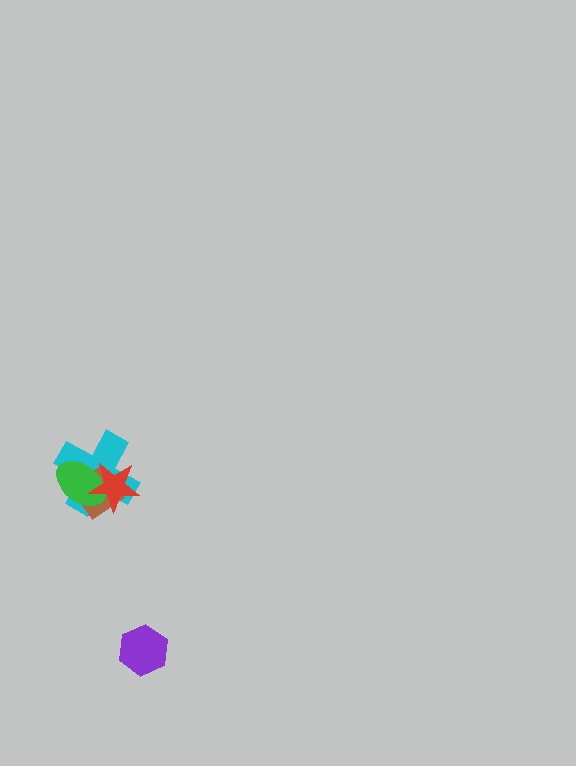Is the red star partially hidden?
No, no other shape covers it.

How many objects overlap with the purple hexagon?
0 objects overlap with the purple hexagon.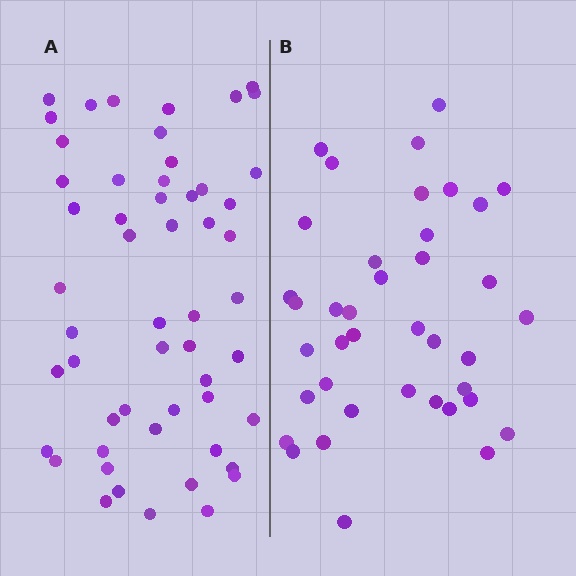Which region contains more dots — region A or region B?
Region A (the left region) has more dots.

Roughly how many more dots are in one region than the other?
Region A has approximately 15 more dots than region B.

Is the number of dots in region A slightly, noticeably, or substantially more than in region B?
Region A has noticeably more, but not dramatically so. The ratio is roughly 1.4 to 1.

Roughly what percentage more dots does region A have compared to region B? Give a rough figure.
About 40% more.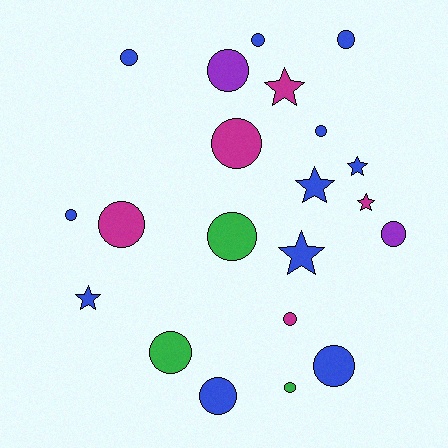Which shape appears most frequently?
Circle, with 15 objects.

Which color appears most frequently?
Blue, with 11 objects.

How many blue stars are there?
There are 4 blue stars.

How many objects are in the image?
There are 21 objects.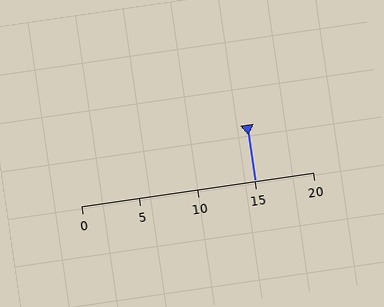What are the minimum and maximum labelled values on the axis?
The axis runs from 0 to 20.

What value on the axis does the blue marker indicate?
The marker indicates approximately 15.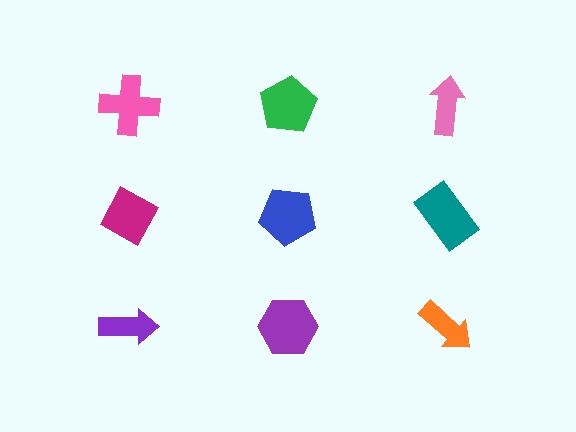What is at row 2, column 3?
A teal rectangle.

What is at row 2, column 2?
A blue pentagon.